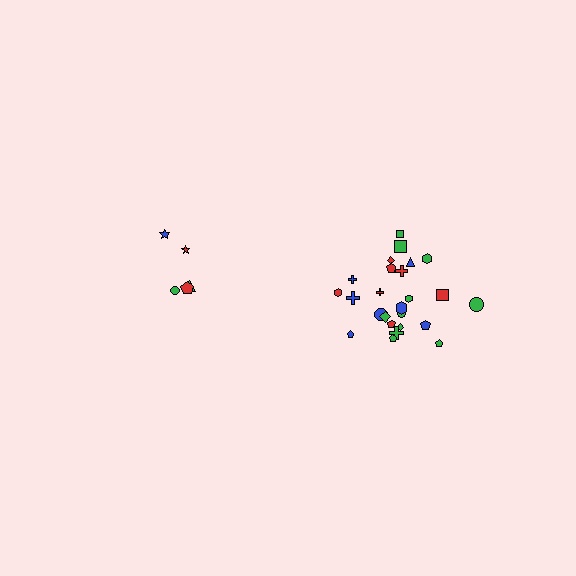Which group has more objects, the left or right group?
The right group.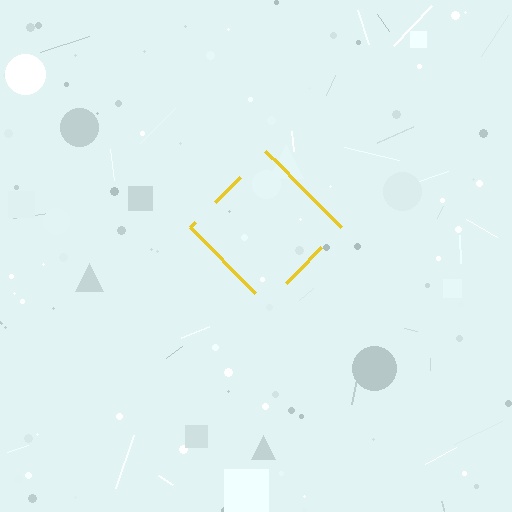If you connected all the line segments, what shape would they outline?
They would outline a diamond.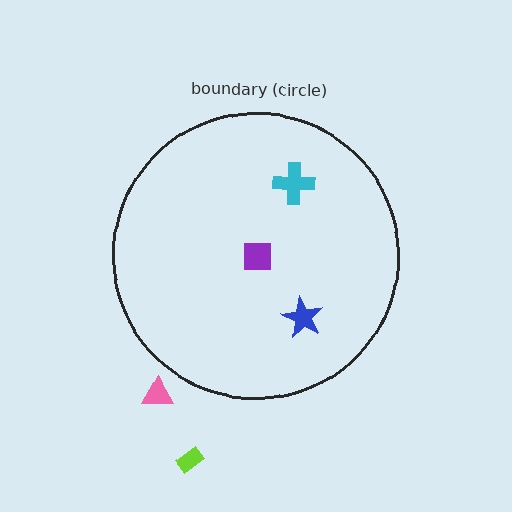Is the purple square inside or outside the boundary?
Inside.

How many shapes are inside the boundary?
3 inside, 2 outside.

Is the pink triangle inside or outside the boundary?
Outside.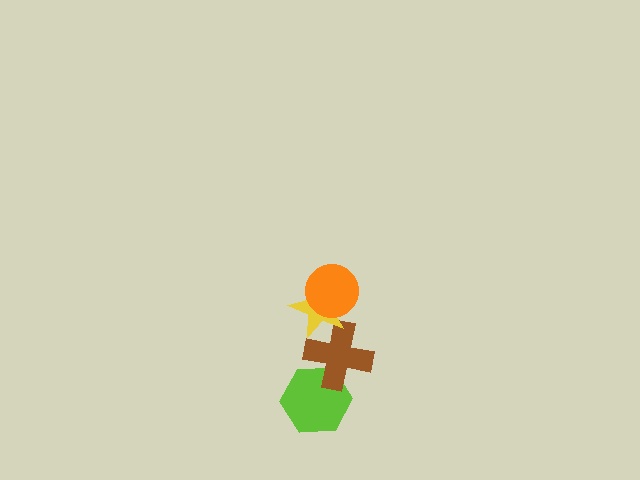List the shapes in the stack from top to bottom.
From top to bottom: the orange circle, the yellow star, the brown cross, the lime hexagon.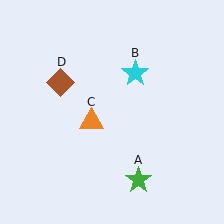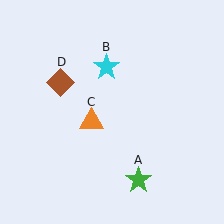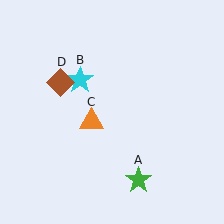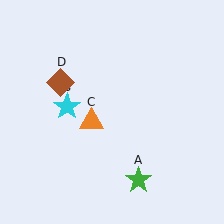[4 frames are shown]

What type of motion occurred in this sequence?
The cyan star (object B) rotated counterclockwise around the center of the scene.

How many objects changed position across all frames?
1 object changed position: cyan star (object B).